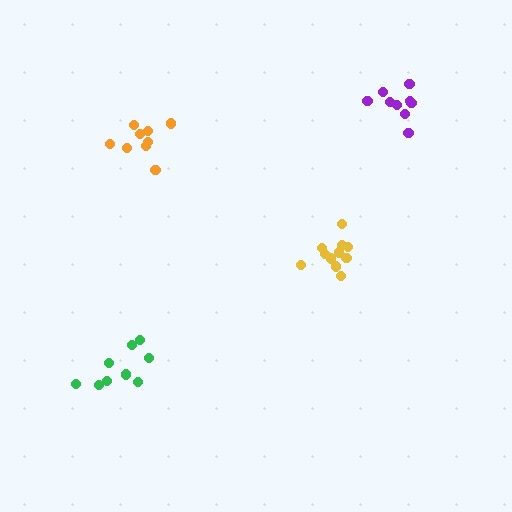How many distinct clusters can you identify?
There are 4 distinct clusters.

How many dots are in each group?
Group 1: 9 dots, Group 2: 9 dots, Group 3: 11 dots, Group 4: 9 dots (38 total).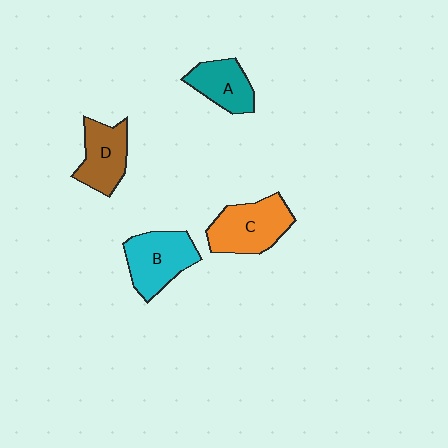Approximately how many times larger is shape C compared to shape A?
Approximately 1.4 times.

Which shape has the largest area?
Shape C (orange).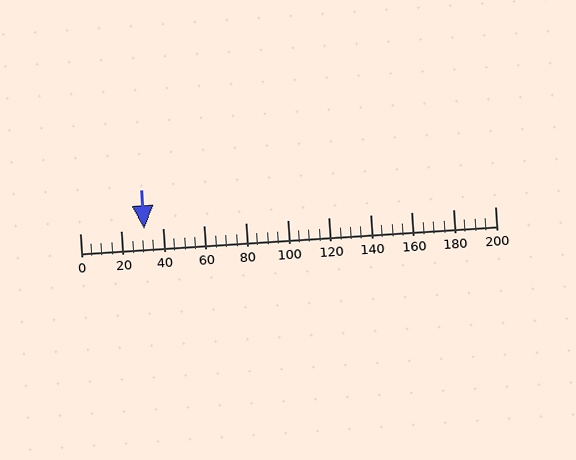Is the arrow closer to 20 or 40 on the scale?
The arrow is closer to 40.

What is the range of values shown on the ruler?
The ruler shows values from 0 to 200.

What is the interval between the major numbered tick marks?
The major tick marks are spaced 20 units apart.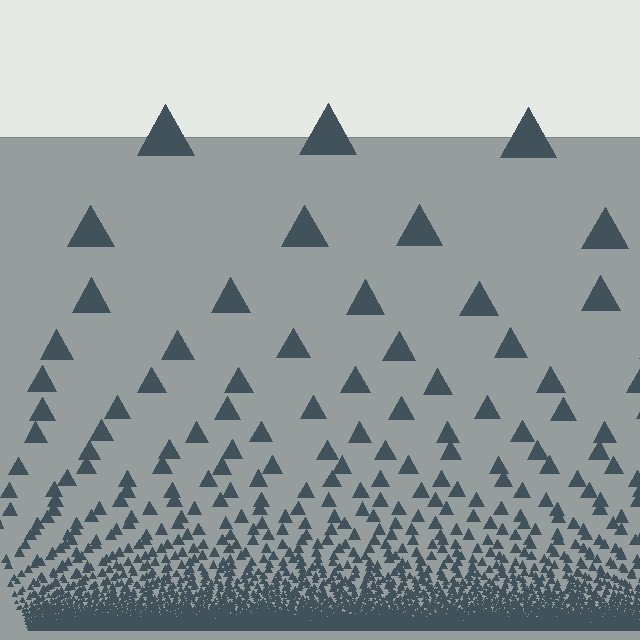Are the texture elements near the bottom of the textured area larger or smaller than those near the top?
Smaller. The gradient is inverted — elements near the bottom are smaller and denser.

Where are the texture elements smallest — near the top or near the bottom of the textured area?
Near the bottom.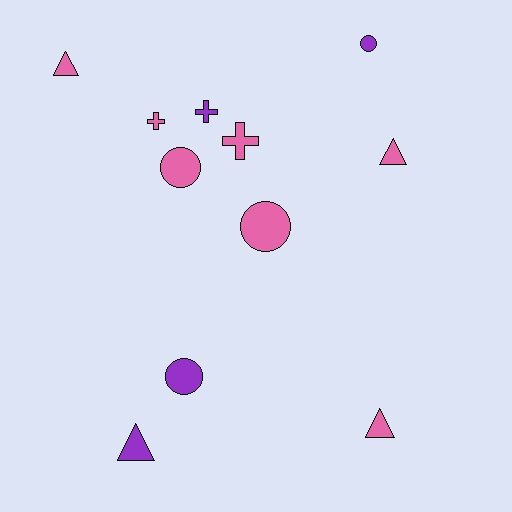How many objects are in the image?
There are 11 objects.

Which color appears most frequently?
Pink, with 7 objects.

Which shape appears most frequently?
Circle, with 4 objects.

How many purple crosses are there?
There is 1 purple cross.